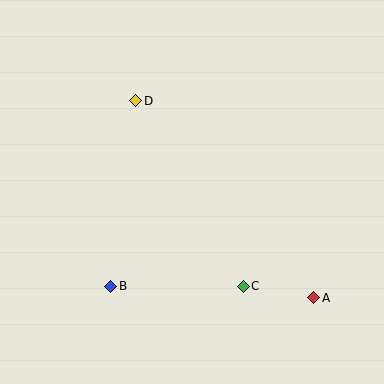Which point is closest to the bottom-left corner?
Point B is closest to the bottom-left corner.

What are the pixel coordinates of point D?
Point D is at (136, 101).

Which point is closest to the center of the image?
Point C at (243, 286) is closest to the center.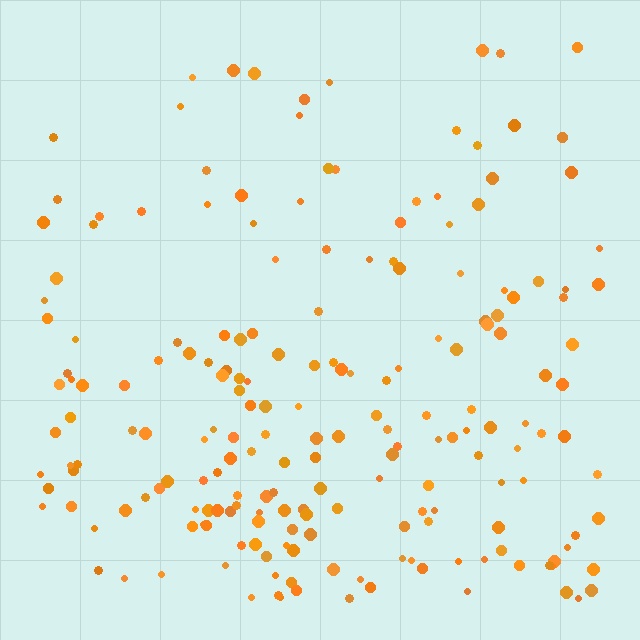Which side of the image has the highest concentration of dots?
The bottom.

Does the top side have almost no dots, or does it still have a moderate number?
Still a moderate number, just noticeably fewer than the bottom.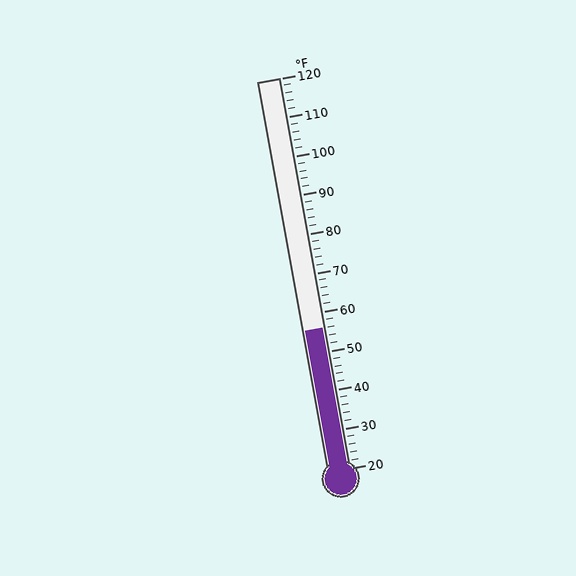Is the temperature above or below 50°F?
The temperature is above 50°F.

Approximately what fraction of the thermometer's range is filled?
The thermometer is filled to approximately 35% of its range.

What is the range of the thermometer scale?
The thermometer scale ranges from 20°F to 120°F.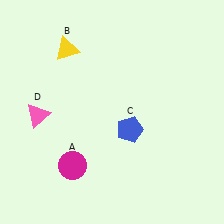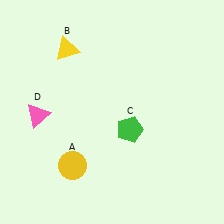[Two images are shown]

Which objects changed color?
A changed from magenta to yellow. C changed from blue to green.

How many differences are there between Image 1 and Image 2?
There are 2 differences between the two images.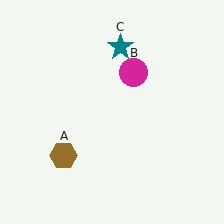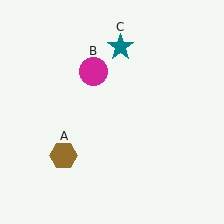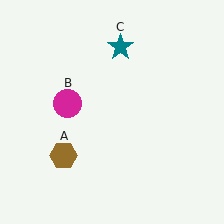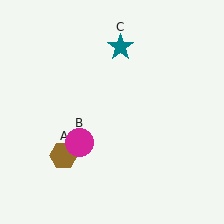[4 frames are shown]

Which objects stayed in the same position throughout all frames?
Brown hexagon (object A) and teal star (object C) remained stationary.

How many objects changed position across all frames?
1 object changed position: magenta circle (object B).